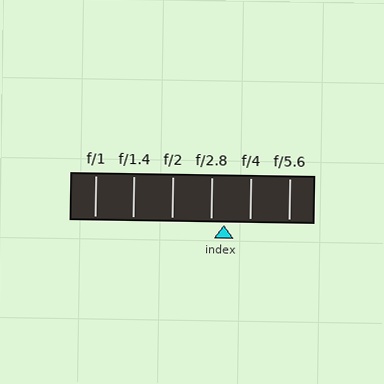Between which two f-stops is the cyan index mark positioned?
The index mark is between f/2.8 and f/4.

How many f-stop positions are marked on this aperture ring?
There are 6 f-stop positions marked.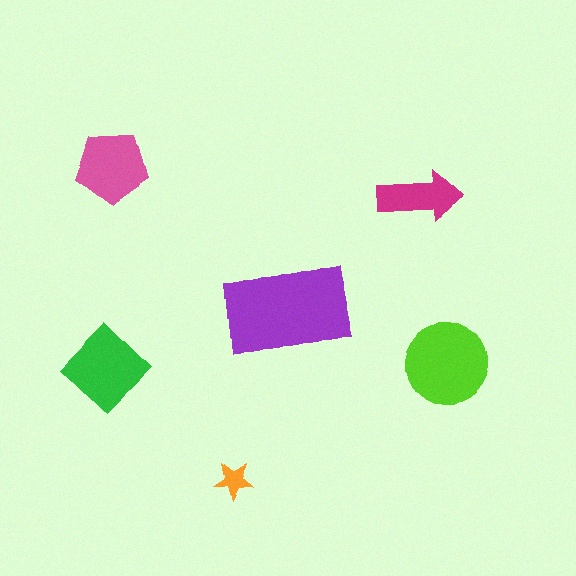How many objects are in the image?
There are 6 objects in the image.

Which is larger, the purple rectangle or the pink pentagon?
The purple rectangle.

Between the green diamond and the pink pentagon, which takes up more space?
The green diamond.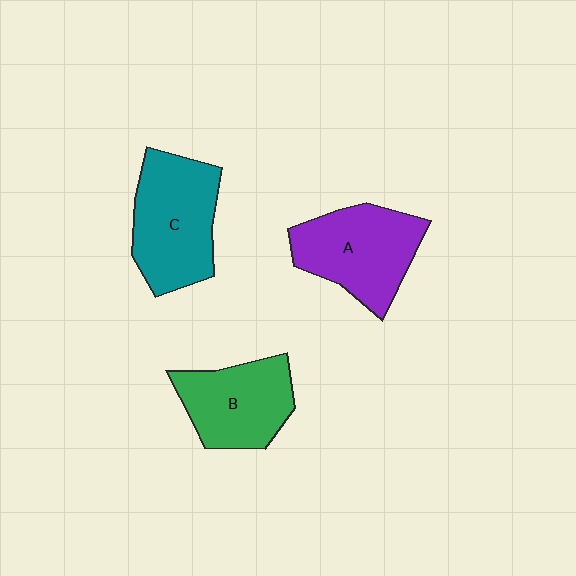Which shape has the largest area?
Shape C (teal).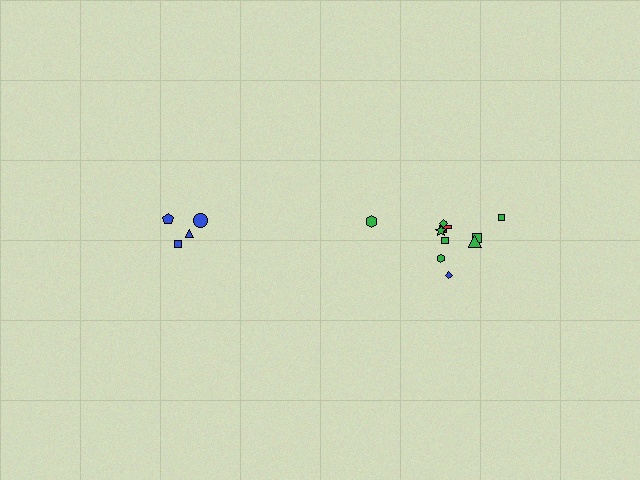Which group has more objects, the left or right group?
The right group.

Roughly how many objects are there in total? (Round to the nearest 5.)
Roughly 15 objects in total.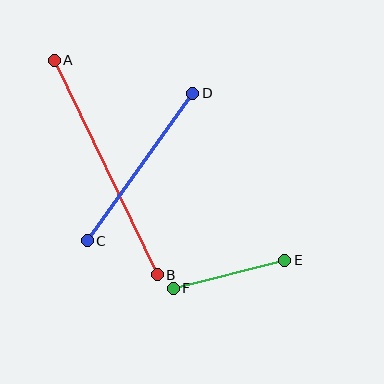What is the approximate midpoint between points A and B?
The midpoint is at approximately (106, 168) pixels.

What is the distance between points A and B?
The distance is approximately 238 pixels.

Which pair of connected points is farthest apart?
Points A and B are farthest apart.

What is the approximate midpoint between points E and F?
The midpoint is at approximately (229, 274) pixels.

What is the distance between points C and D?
The distance is approximately 182 pixels.